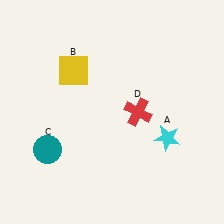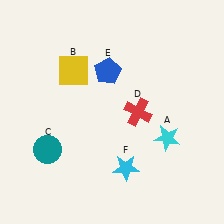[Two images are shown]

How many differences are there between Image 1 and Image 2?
There are 2 differences between the two images.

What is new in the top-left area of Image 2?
A blue pentagon (E) was added in the top-left area of Image 2.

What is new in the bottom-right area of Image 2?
A cyan star (F) was added in the bottom-right area of Image 2.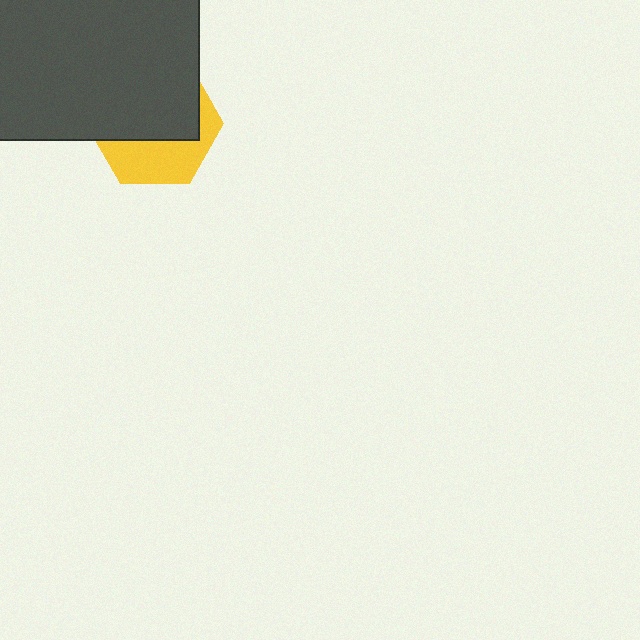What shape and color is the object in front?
The object in front is a dark gray rectangle.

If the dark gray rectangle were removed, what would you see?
You would see the complete yellow hexagon.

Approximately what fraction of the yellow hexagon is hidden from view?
Roughly 61% of the yellow hexagon is hidden behind the dark gray rectangle.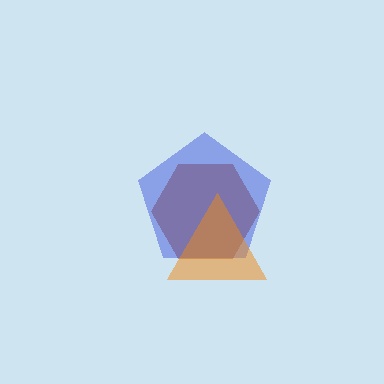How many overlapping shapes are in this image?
There are 3 overlapping shapes in the image.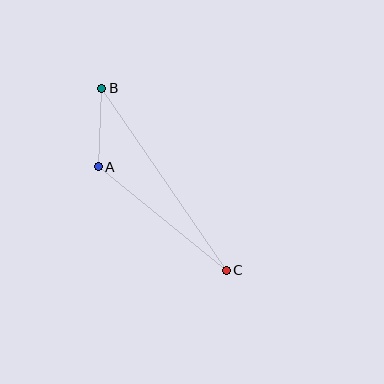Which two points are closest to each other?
Points A and B are closest to each other.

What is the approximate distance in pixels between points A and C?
The distance between A and C is approximately 165 pixels.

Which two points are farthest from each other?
Points B and C are farthest from each other.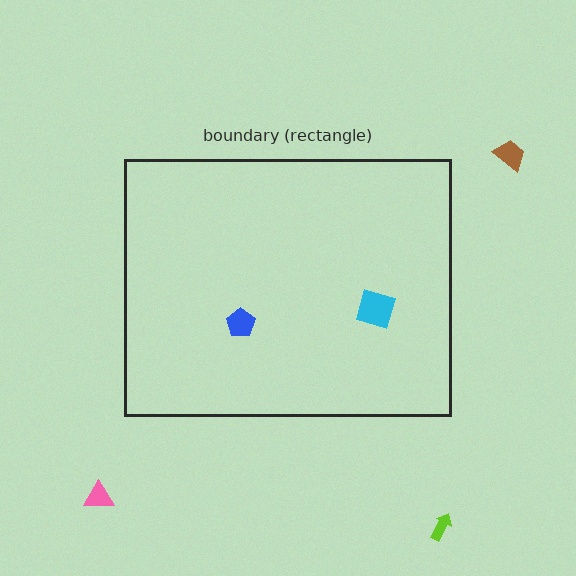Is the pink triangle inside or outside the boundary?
Outside.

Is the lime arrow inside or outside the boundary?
Outside.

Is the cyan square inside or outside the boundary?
Inside.